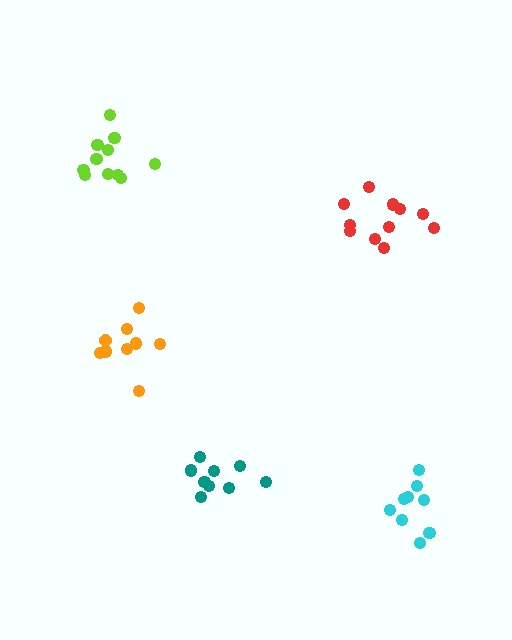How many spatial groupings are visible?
There are 5 spatial groupings.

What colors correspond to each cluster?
The clusters are colored: lime, teal, cyan, red, orange.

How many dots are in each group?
Group 1: 11 dots, Group 2: 9 dots, Group 3: 9 dots, Group 4: 11 dots, Group 5: 9 dots (49 total).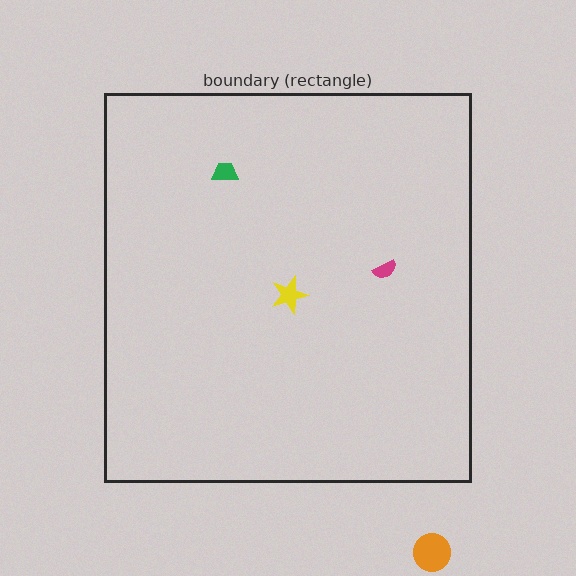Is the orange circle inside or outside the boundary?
Outside.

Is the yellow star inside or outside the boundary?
Inside.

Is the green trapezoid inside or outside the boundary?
Inside.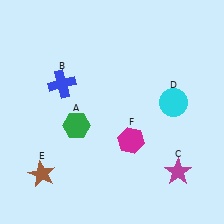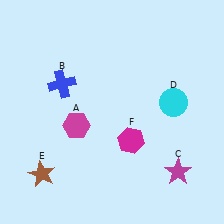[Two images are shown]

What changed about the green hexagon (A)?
In Image 1, A is green. In Image 2, it changed to magenta.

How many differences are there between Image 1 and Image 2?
There is 1 difference between the two images.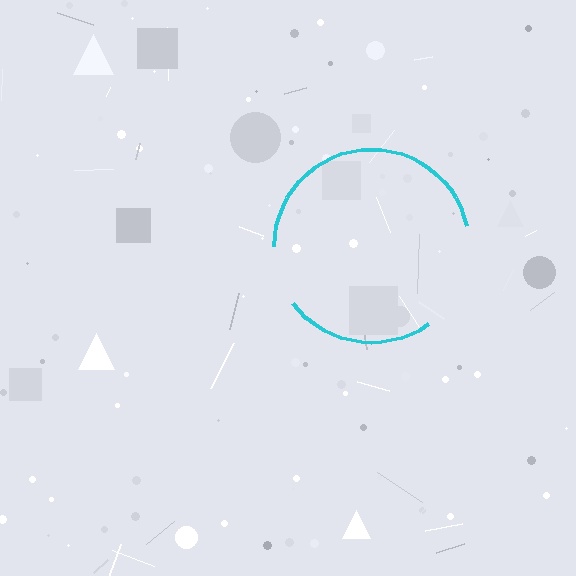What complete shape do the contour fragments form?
The contour fragments form a circle.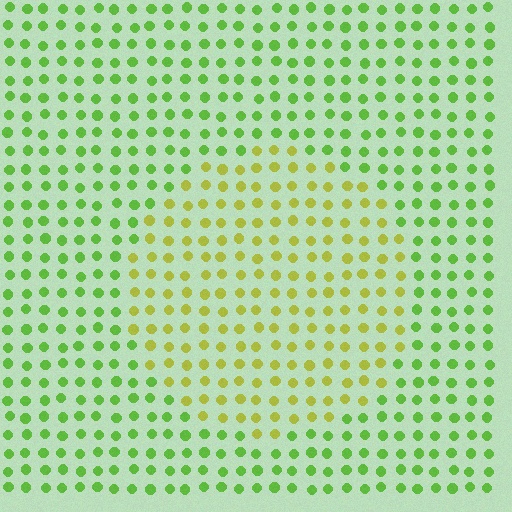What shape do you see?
I see a circle.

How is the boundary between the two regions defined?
The boundary is defined purely by a slight shift in hue (about 37 degrees). Spacing, size, and orientation are identical on both sides.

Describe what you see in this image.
The image is filled with small lime elements in a uniform arrangement. A circle-shaped region is visible where the elements are tinted to a slightly different hue, forming a subtle color boundary.